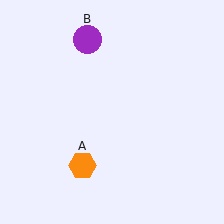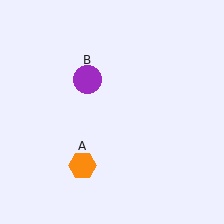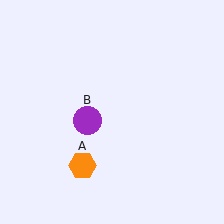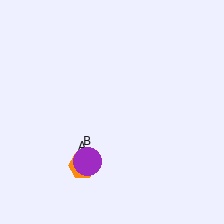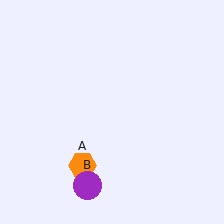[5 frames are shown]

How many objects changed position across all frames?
1 object changed position: purple circle (object B).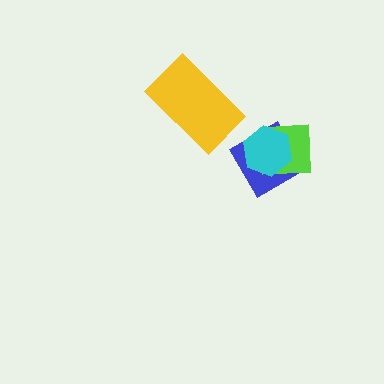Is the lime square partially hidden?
Yes, it is partially covered by another shape.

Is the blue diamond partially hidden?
Yes, it is partially covered by another shape.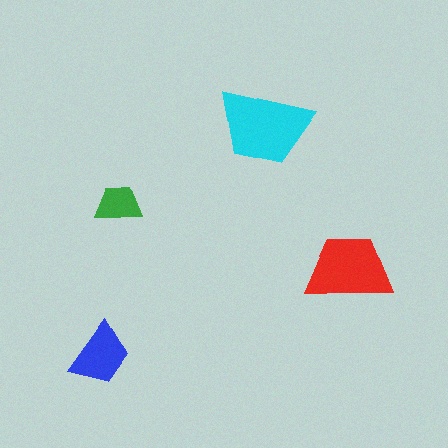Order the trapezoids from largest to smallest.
the cyan one, the red one, the blue one, the green one.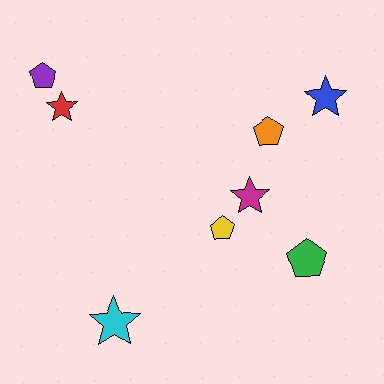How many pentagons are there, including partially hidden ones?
There are 4 pentagons.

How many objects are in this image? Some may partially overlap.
There are 8 objects.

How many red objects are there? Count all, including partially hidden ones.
There is 1 red object.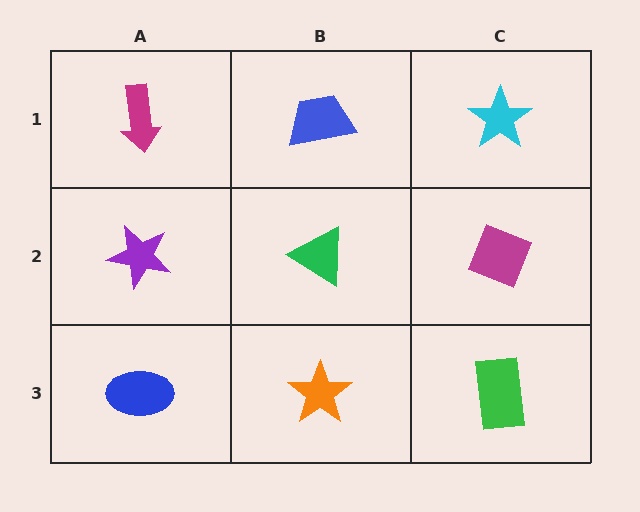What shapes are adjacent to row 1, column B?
A green triangle (row 2, column B), a magenta arrow (row 1, column A), a cyan star (row 1, column C).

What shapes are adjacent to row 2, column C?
A cyan star (row 1, column C), a green rectangle (row 3, column C), a green triangle (row 2, column B).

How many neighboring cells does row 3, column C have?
2.